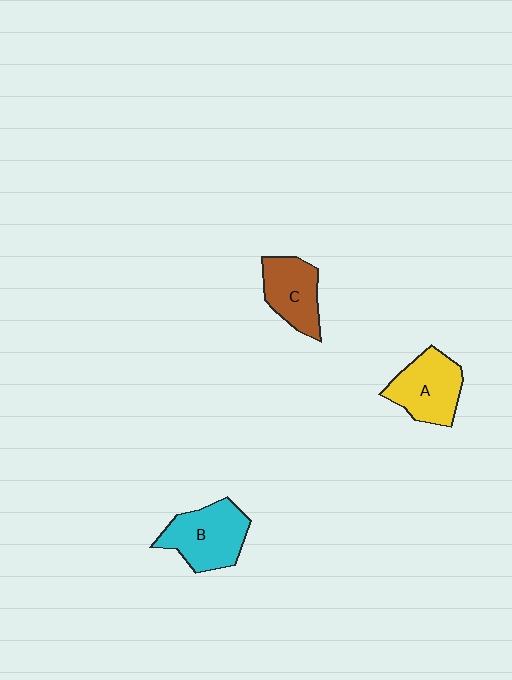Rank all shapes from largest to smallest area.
From largest to smallest: B (cyan), A (yellow), C (brown).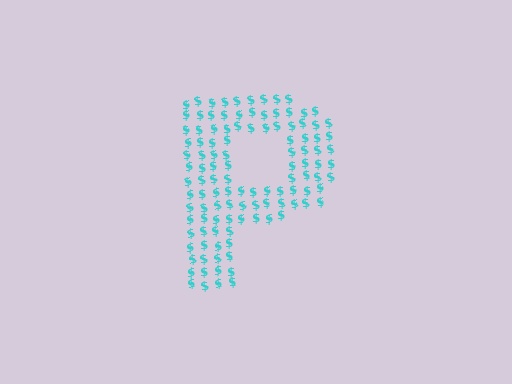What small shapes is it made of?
It is made of small dollar signs.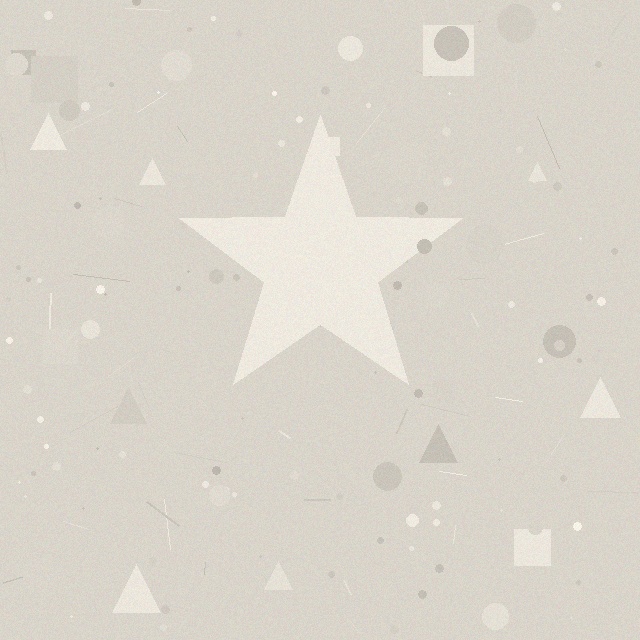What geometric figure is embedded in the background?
A star is embedded in the background.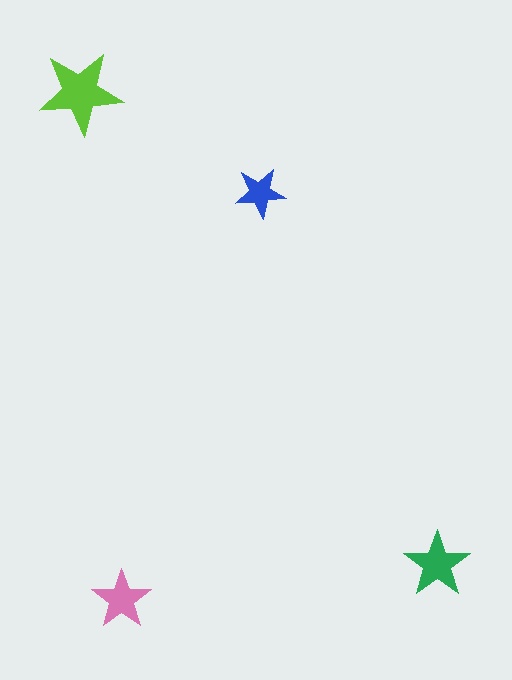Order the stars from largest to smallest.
the lime one, the green one, the pink one, the blue one.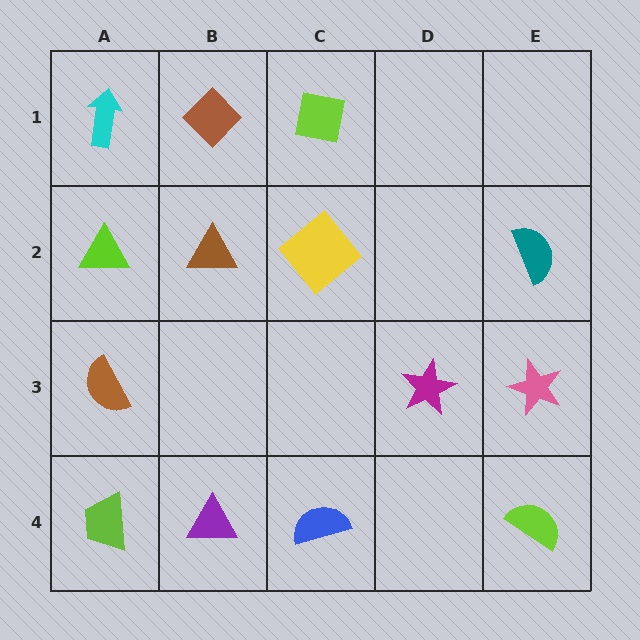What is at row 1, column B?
A brown diamond.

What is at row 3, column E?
A pink star.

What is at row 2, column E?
A teal semicircle.